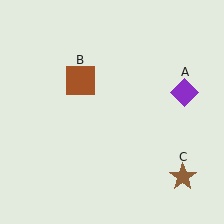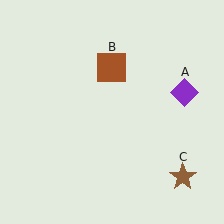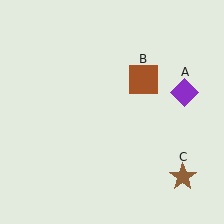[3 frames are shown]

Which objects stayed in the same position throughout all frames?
Purple diamond (object A) and brown star (object C) remained stationary.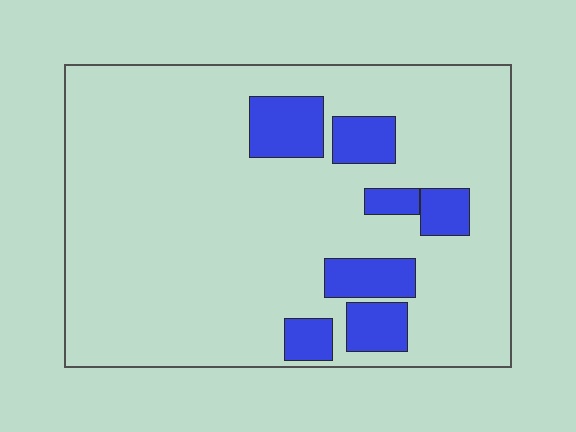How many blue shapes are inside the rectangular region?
7.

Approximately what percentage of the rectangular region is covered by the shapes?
Approximately 15%.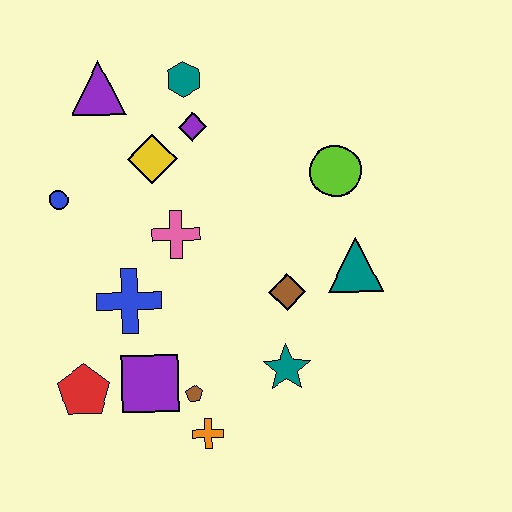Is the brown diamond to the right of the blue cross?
Yes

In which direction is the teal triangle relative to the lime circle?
The teal triangle is below the lime circle.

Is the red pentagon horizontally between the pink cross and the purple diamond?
No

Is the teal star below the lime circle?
Yes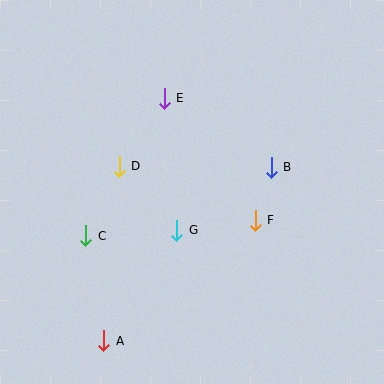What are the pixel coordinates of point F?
Point F is at (255, 220).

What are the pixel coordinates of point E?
Point E is at (164, 98).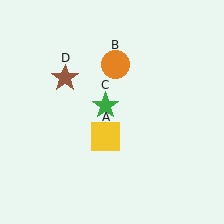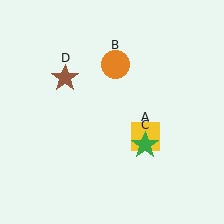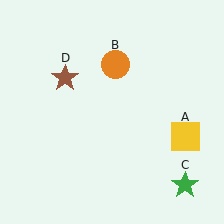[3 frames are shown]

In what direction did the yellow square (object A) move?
The yellow square (object A) moved right.